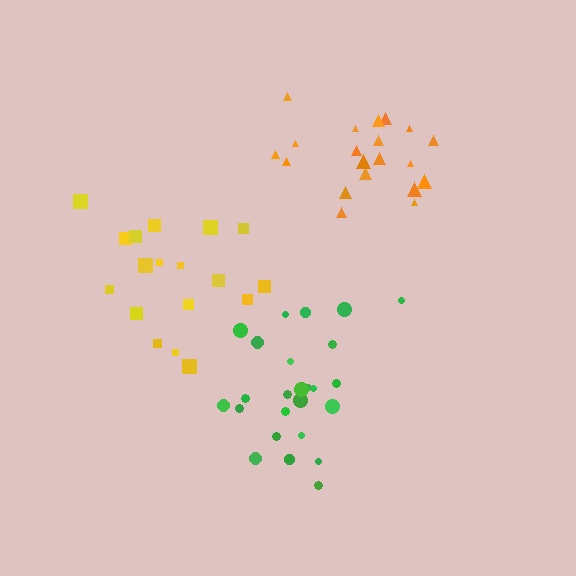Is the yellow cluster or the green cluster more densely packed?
Green.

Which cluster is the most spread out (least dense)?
Yellow.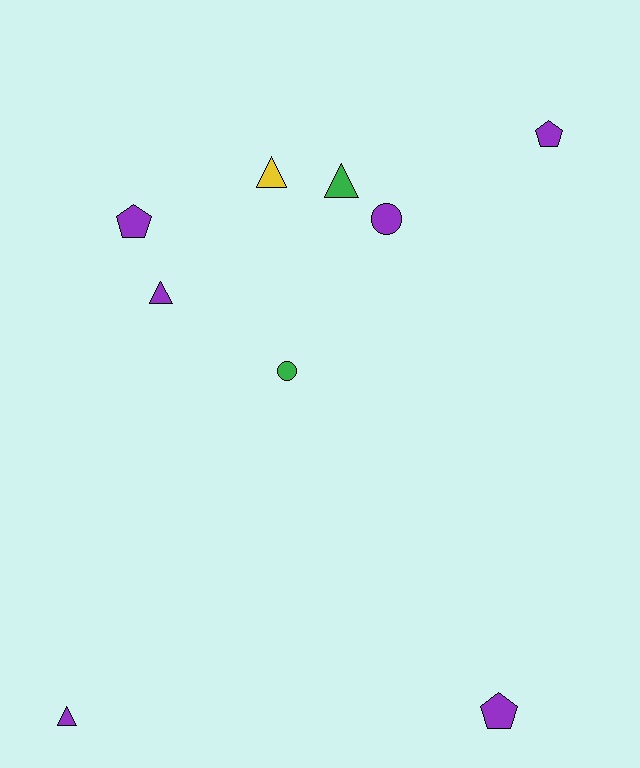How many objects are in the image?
There are 9 objects.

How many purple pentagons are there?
There are 3 purple pentagons.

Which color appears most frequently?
Purple, with 6 objects.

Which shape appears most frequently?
Triangle, with 4 objects.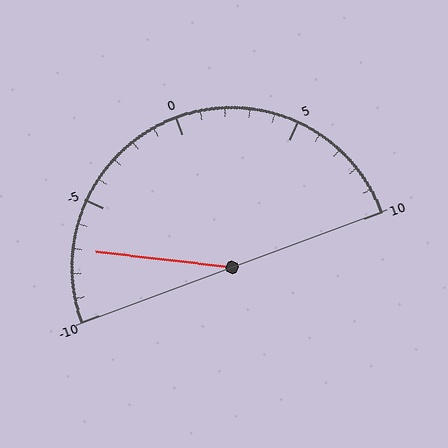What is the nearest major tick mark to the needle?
The nearest major tick mark is -5.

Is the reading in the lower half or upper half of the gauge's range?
The reading is in the lower half of the range (-10 to 10).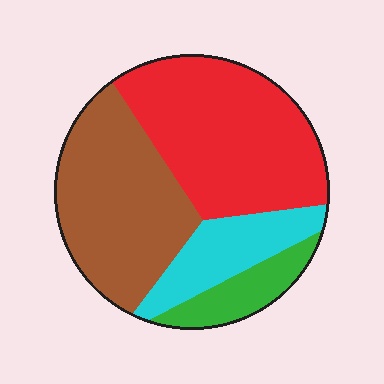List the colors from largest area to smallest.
From largest to smallest: red, brown, cyan, green.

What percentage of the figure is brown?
Brown covers roughly 35% of the figure.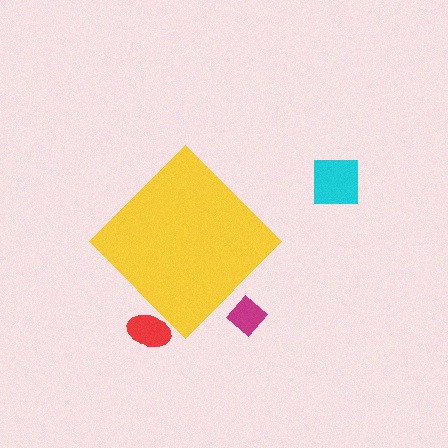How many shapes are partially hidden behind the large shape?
2 shapes are partially hidden.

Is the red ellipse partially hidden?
Yes, the red ellipse is partially hidden behind the yellow diamond.